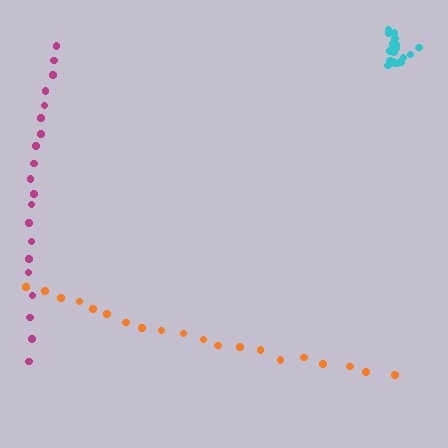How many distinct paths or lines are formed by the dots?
There are 3 distinct paths.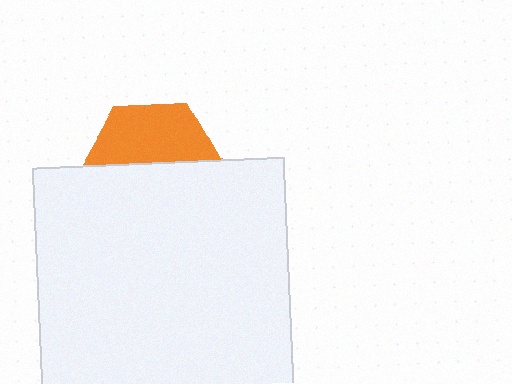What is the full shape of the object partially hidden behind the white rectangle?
The partially hidden object is an orange hexagon.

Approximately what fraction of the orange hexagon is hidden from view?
Roughly 56% of the orange hexagon is hidden behind the white rectangle.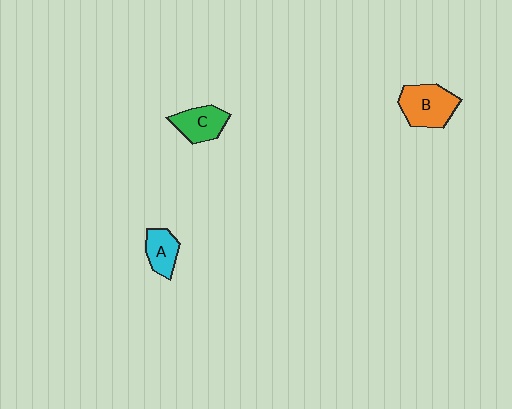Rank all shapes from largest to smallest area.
From largest to smallest: B (orange), C (green), A (cyan).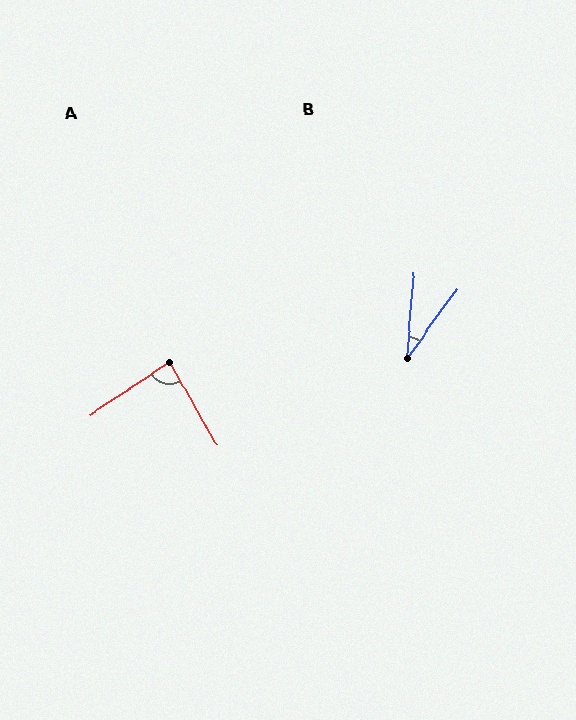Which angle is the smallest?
B, at approximately 31 degrees.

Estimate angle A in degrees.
Approximately 86 degrees.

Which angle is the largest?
A, at approximately 86 degrees.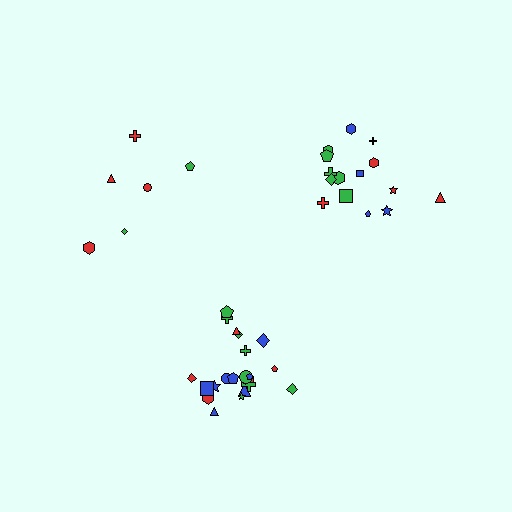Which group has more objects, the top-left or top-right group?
The top-right group.